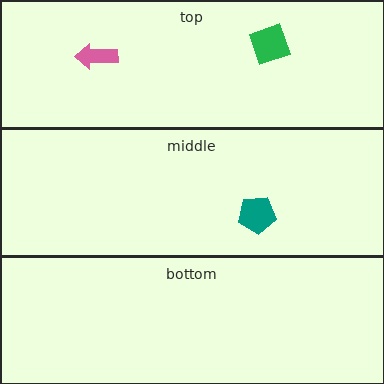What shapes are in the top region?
The pink arrow, the green square.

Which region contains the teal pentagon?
The middle region.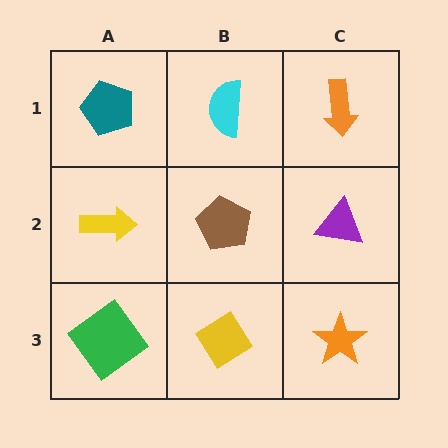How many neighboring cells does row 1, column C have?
2.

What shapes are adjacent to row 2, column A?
A teal pentagon (row 1, column A), a green diamond (row 3, column A), a brown pentagon (row 2, column B).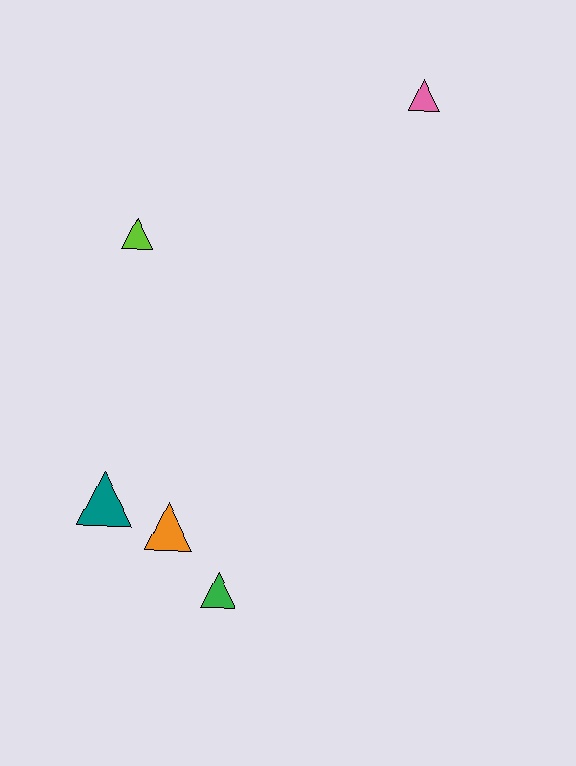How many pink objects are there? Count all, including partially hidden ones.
There is 1 pink object.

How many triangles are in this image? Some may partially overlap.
There are 5 triangles.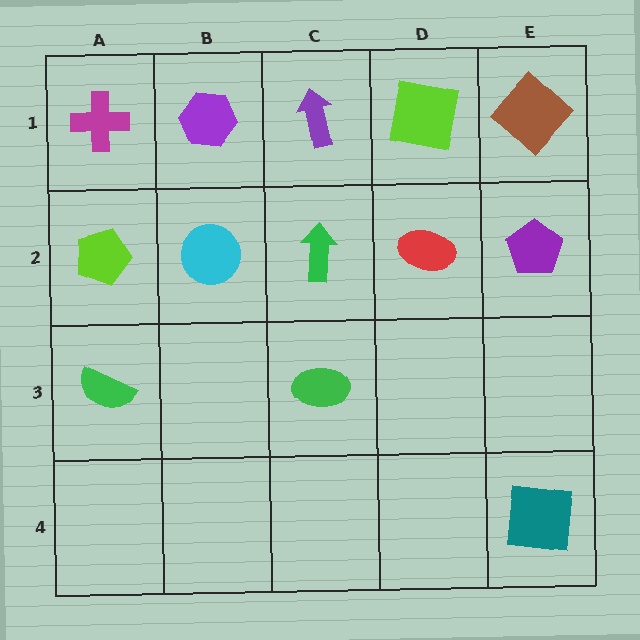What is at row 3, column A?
A green semicircle.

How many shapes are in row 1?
5 shapes.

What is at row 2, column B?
A cyan circle.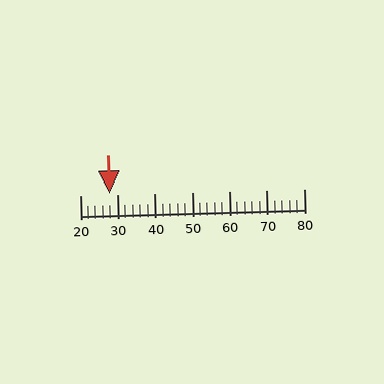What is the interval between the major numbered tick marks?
The major tick marks are spaced 10 units apart.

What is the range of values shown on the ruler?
The ruler shows values from 20 to 80.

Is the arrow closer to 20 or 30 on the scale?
The arrow is closer to 30.